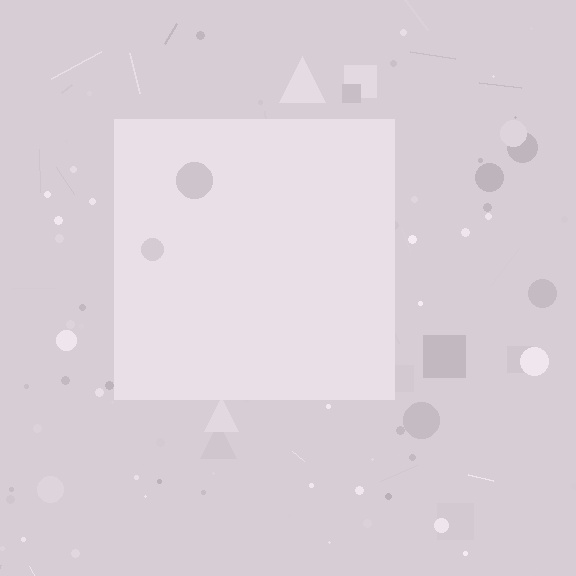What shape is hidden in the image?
A square is hidden in the image.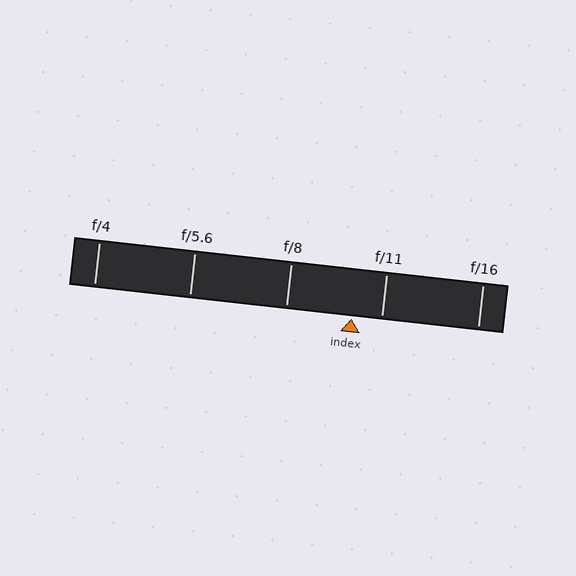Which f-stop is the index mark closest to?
The index mark is closest to f/11.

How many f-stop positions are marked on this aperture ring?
There are 5 f-stop positions marked.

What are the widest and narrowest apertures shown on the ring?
The widest aperture shown is f/4 and the narrowest is f/16.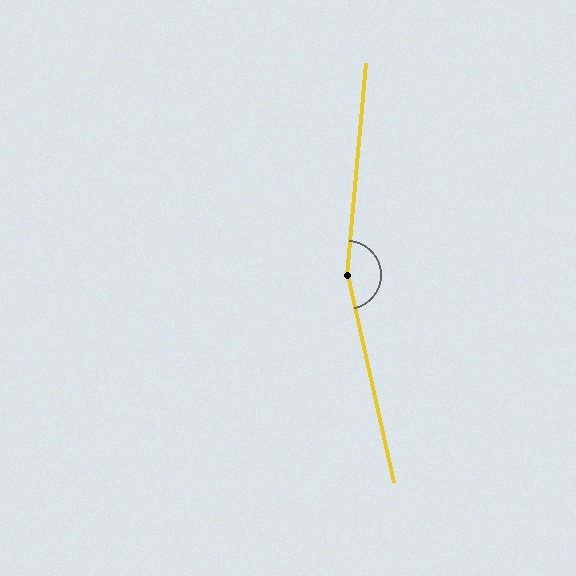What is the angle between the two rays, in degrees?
Approximately 162 degrees.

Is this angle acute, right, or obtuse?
It is obtuse.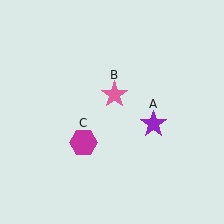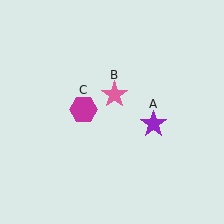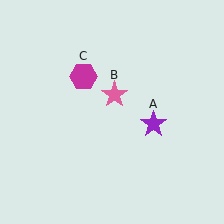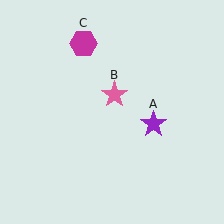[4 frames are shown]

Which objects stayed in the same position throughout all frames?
Purple star (object A) and pink star (object B) remained stationary.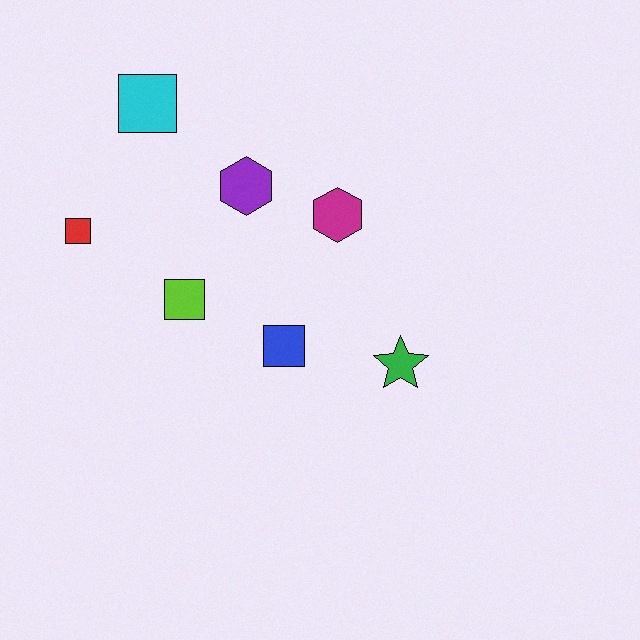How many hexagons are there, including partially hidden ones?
There are 2 hexagons.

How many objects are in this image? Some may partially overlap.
There are 7 objects.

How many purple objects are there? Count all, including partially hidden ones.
There is 1 purple object.